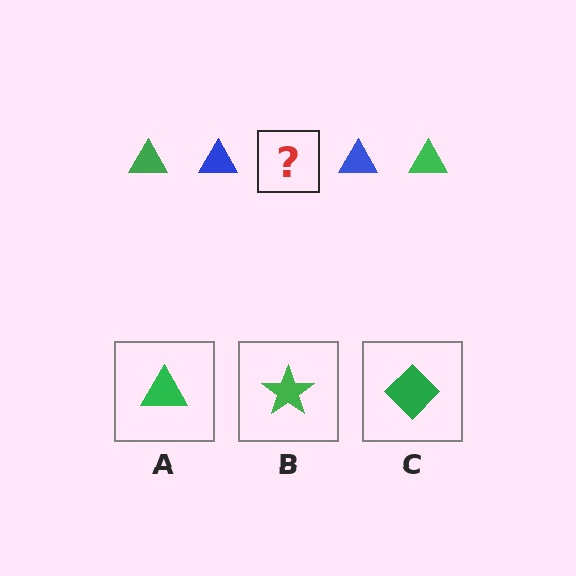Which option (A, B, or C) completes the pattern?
A.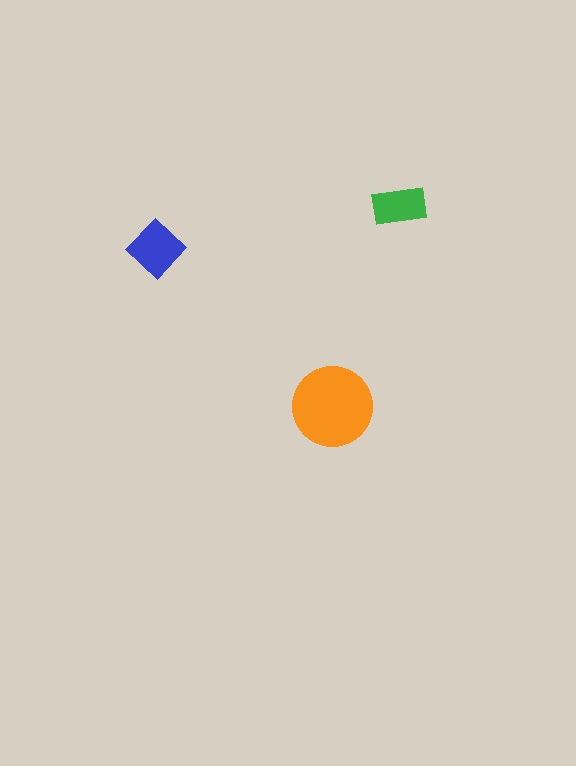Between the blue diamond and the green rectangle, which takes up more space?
The blue diamond.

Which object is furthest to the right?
The green rectangle is rightmost.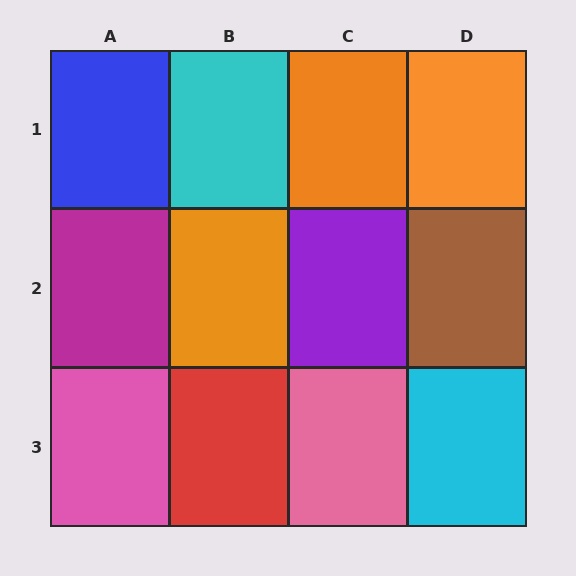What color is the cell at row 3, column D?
Cyan.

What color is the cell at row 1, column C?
Orange.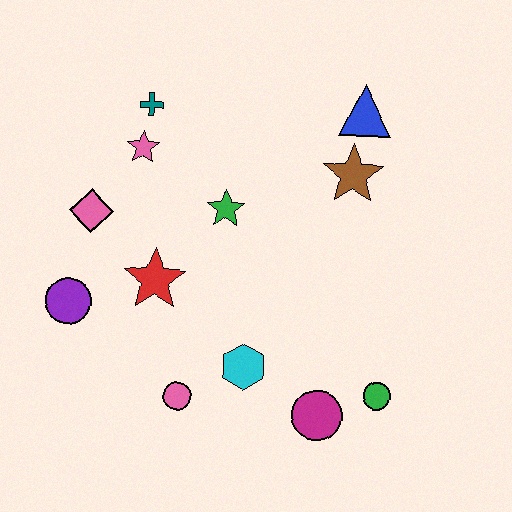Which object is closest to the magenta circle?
The green circle is closest to the magenta circle.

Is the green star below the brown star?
Yes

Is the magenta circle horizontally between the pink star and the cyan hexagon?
No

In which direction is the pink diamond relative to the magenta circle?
The pink diamond is to the left of the magenta circle.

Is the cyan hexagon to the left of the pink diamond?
No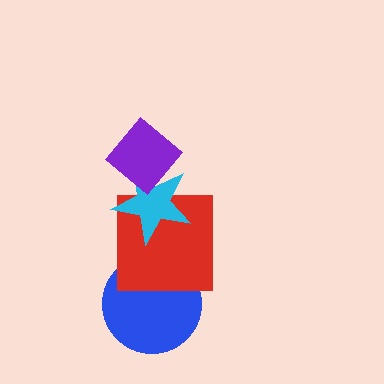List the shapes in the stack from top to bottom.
From top to bottom: the purple diamond, the cyan star, the red square, the blue circle.